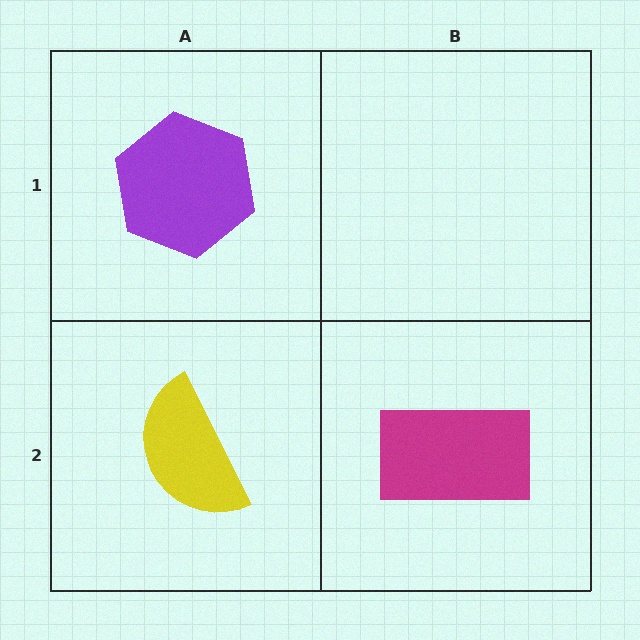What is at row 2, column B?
A magenta rectangle.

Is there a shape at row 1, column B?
No, that cell is empty.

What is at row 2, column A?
A yellow semicircle.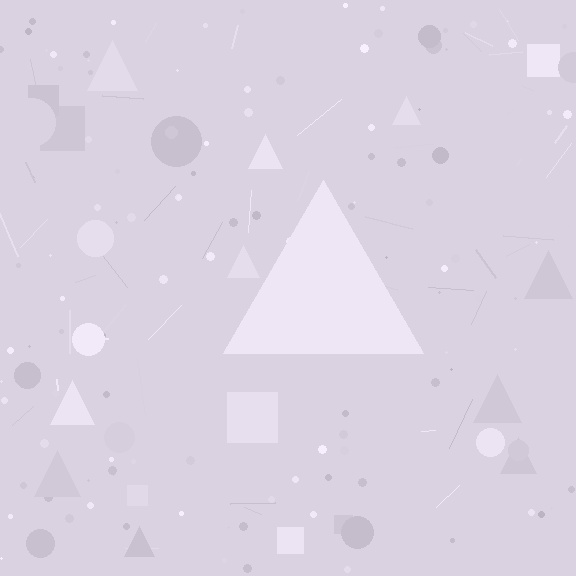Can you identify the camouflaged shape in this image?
The camouflaged shape is a triangle.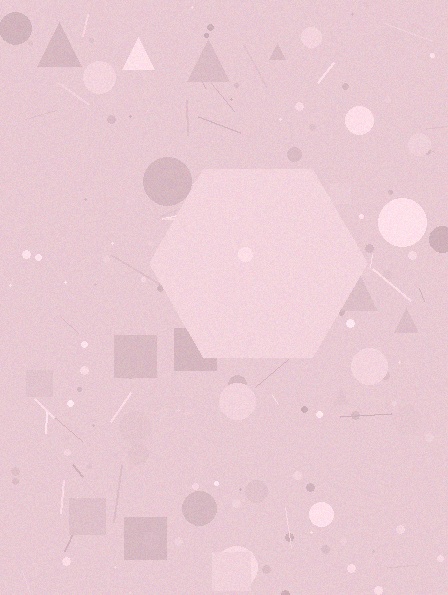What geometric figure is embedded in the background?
A hexagon is embedded in the background.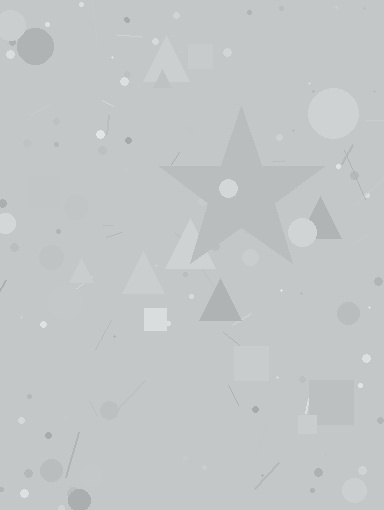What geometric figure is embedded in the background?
A star is embedded in the background.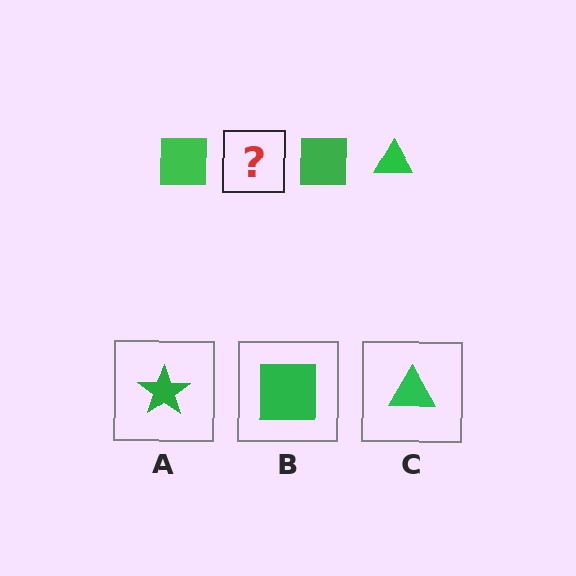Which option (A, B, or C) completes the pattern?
C.